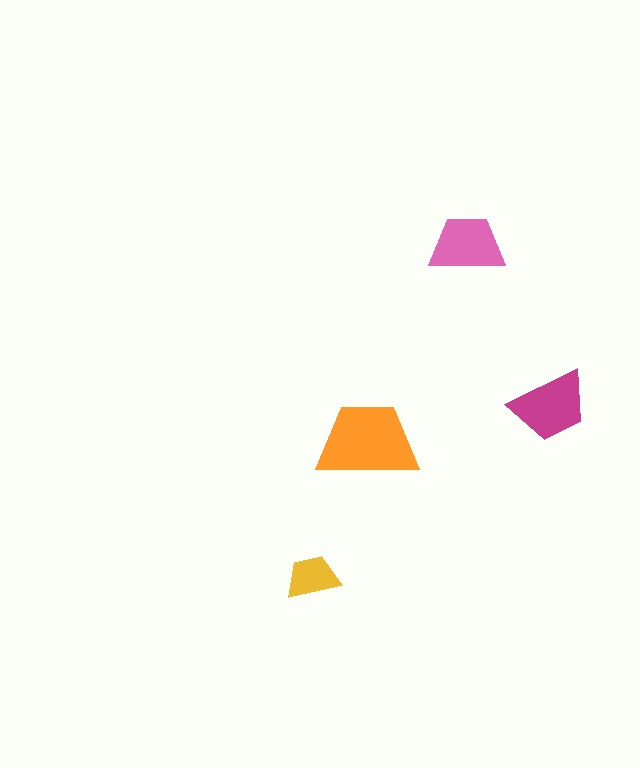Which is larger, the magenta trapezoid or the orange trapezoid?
The orange one.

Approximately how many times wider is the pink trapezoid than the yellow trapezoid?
About 1.5 times wider.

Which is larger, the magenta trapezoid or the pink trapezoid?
The magenta one.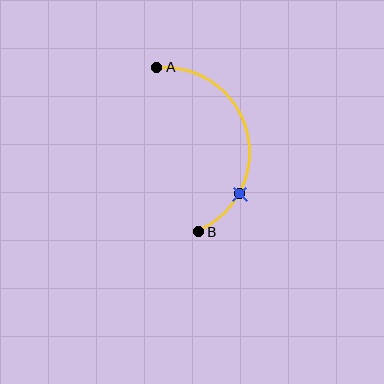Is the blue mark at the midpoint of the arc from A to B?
No. The blue mark lies on the arc but is closer to endpoint B. The arc midpoint would be at the point on the curve equidistant along the arc from both A and B.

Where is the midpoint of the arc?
The arc midpoint is the point on the curve farthest from the straight line joining A and B. It sits to the right of that line.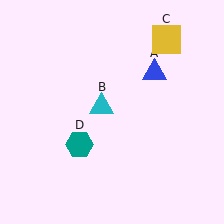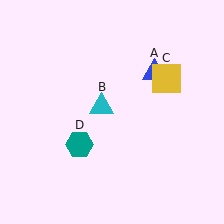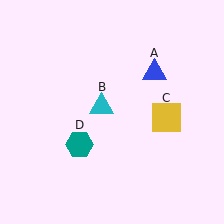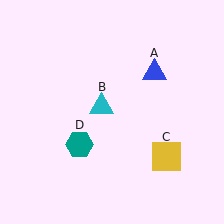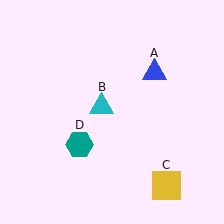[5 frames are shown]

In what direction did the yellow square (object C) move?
The yellow square (object C) moved down.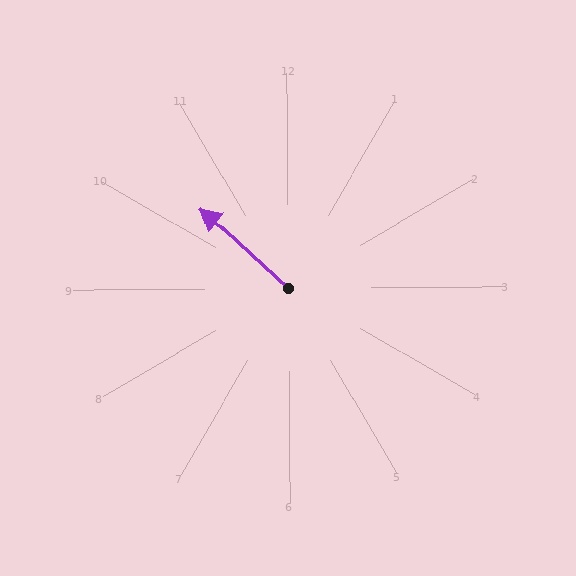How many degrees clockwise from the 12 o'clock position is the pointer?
Approximately 313 degrees.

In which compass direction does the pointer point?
Northwest.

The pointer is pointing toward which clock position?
Roughly 10 o'clock.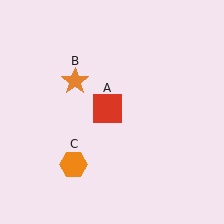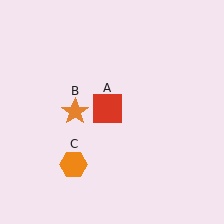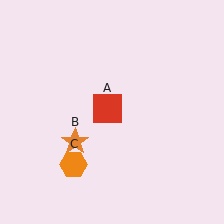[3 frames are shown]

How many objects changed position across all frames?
1 object changed position: orange star (object B).